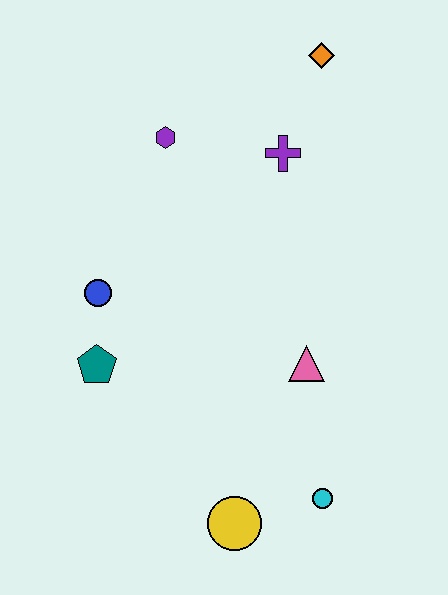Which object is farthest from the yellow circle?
The orange diamond is farthest from the yellow circle.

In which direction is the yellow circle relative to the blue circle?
The yellow circle is below the blue circle.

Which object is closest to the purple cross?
The orange diamond is closest to the purple cross.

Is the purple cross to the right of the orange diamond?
No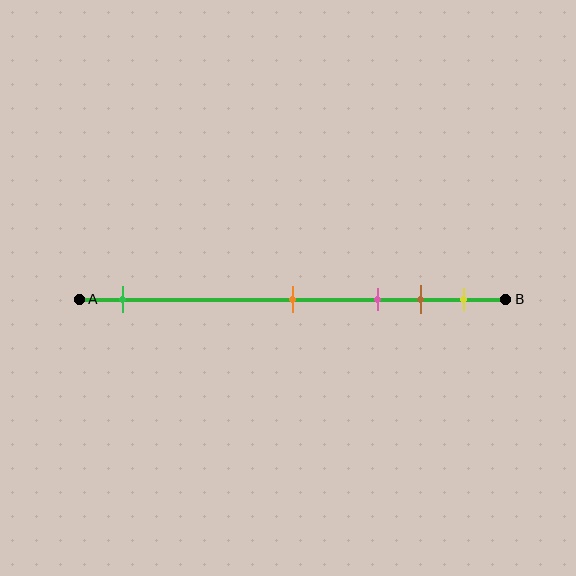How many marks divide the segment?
There are 5 marks dividing the segment.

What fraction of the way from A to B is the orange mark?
The orange mark is approximately 50% (0.5) of the way from A to B.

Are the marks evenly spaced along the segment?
No, the marks are not evenly spaced.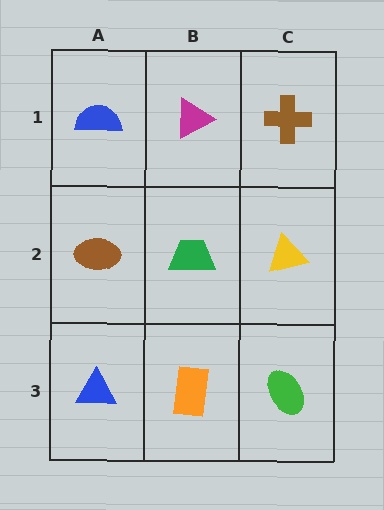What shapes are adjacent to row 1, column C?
A yellow triangle (row 2, column C), a magenta triangle (row 1, column B).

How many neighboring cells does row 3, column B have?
3.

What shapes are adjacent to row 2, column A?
A blue semicircle (row 1, column A), a blue triangle (row 3, column A), a green trapezoid (row 2, column B).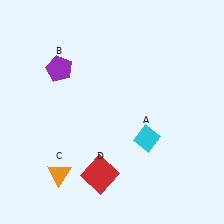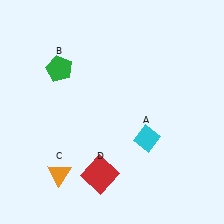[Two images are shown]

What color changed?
The pentagon (B) changed from purple in Image 1 to green in Image 2.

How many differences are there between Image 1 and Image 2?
There is 1 difference between the two images.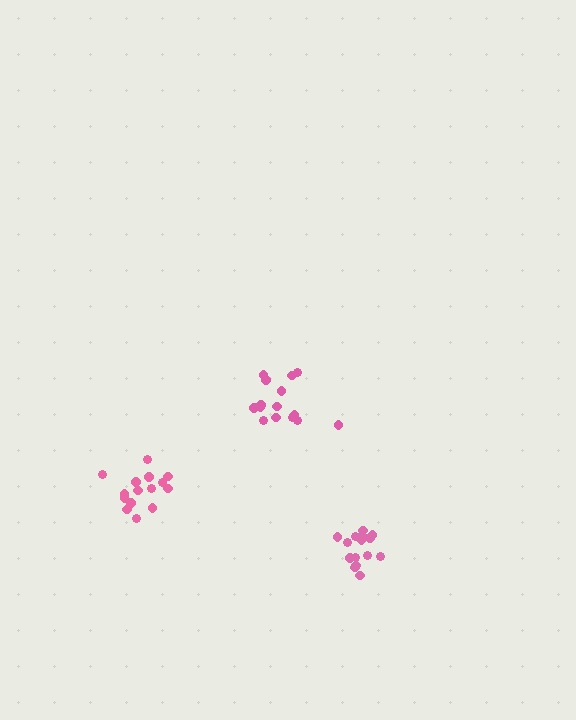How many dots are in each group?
Group 1: 15 dots, Group 2: 15 dots, Group 3: 15 dots (45 total).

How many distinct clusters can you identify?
There are 3 distinct clusters.